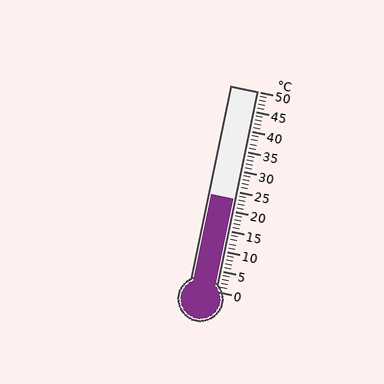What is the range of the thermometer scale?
The thermometer scale ranges from 0°C to 50°C.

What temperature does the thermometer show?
The thermometer shows approximately 23°C.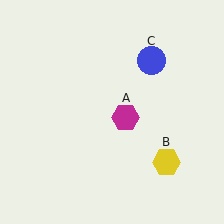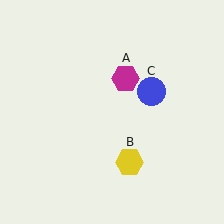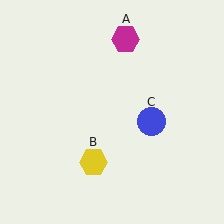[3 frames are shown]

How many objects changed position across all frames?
3 objects changed position: magenta hexagon (object A), yellow hexagon (object B), blue circle (object C).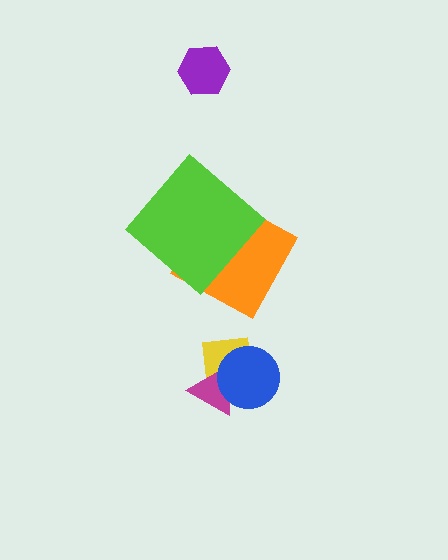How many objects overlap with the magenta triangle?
2 objects overlap with the magenta triangle.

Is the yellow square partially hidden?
Yes, it is partially covered by another shape.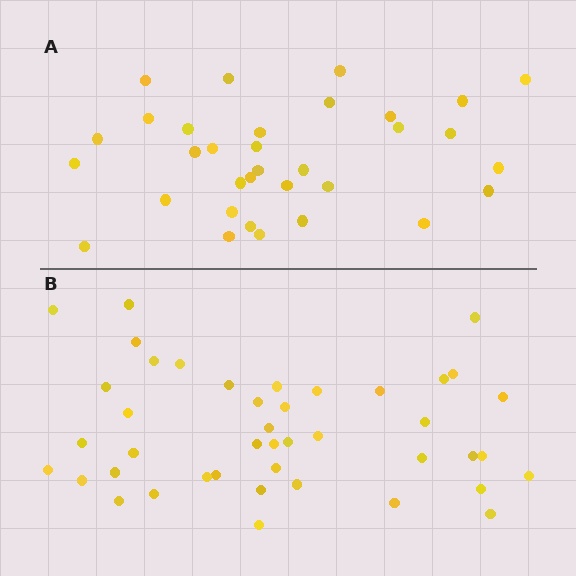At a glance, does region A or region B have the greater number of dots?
Region B (the bottom region) has more dots.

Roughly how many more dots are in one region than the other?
Region B has roughly 10 or so more dots than region A.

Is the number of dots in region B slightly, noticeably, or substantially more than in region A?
Region B has noticeably more, but not dramatically so. The ratio is roughly 1.3 to 1.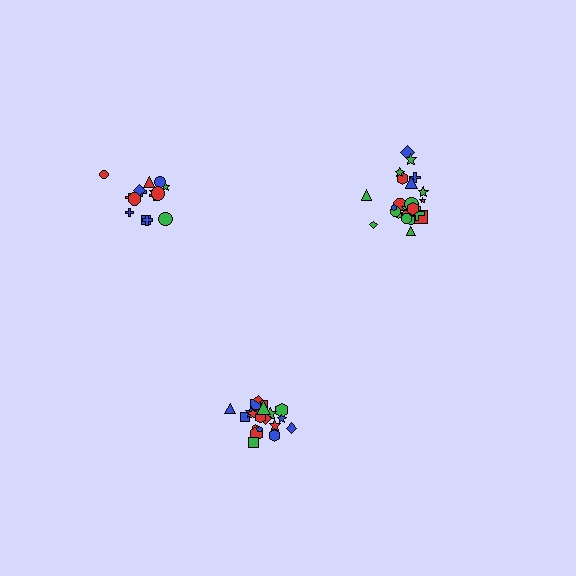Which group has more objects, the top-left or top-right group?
The top-right group.